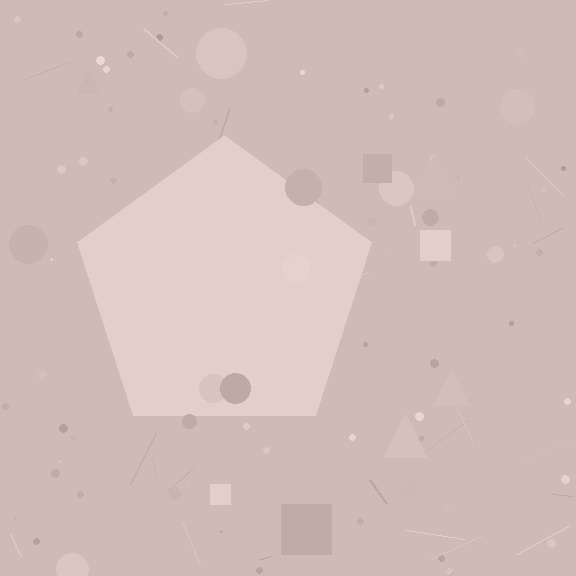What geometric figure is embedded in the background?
A pentagon is embedded in the background.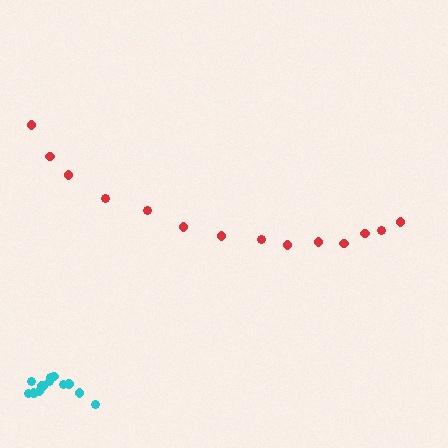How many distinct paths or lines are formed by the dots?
There are 2 distinct paths.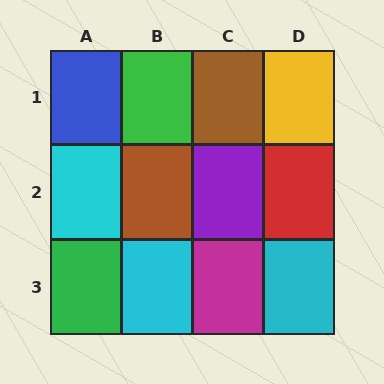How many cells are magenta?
1 cell is magenta.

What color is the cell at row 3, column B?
Cyan.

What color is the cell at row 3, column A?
Green.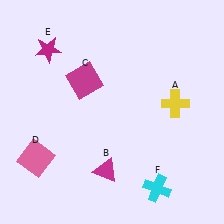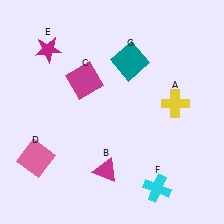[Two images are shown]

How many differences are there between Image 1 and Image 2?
There is 1 difference between the two images.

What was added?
A teal square (G) was added in Image 2.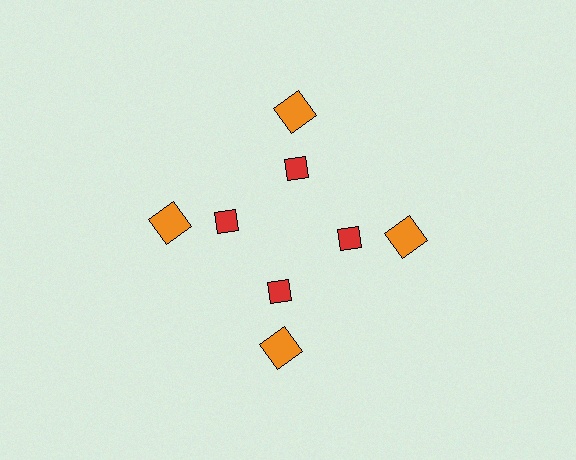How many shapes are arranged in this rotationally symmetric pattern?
There are 8 shapes, arranged in 4 groups of 2.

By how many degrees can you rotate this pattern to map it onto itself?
The pattern maps onto itself every 90 degrees of rotation.